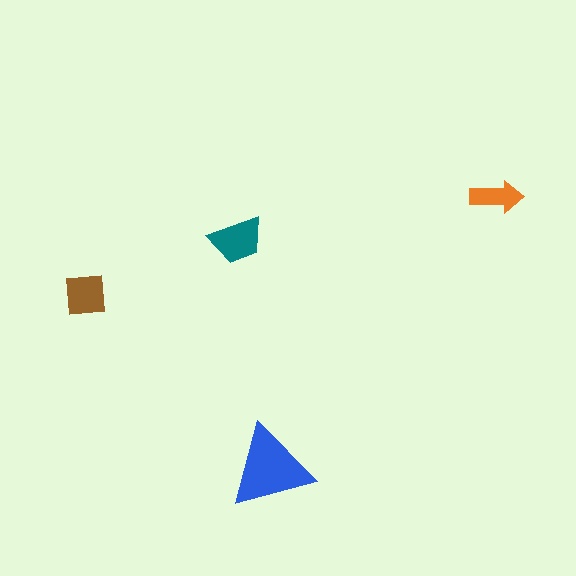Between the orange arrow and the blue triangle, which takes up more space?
The blue triangle.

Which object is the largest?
The blue triangle.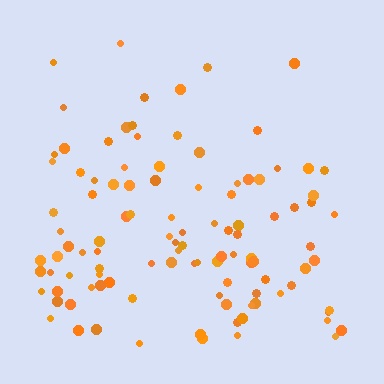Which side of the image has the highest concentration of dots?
The bottom.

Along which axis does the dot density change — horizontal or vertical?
Vertical.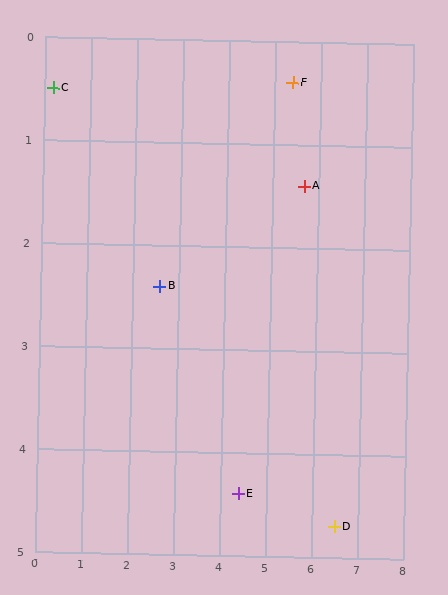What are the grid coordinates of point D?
Point D is at approximately (6.5, 4.7).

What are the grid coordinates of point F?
Point F is at approximately (5.4, 0.4).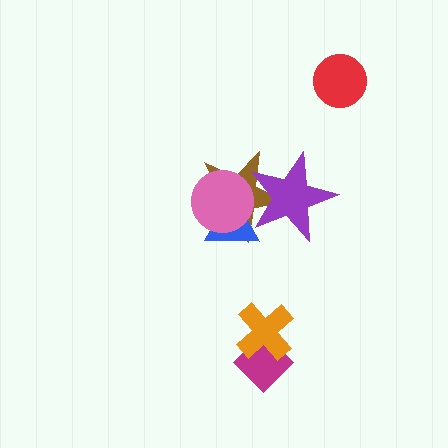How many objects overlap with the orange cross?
1 object overlaps with the orange cross.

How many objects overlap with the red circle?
0 objects overlap with the red circle.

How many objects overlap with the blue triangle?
3 objects overlap with the blue triangle.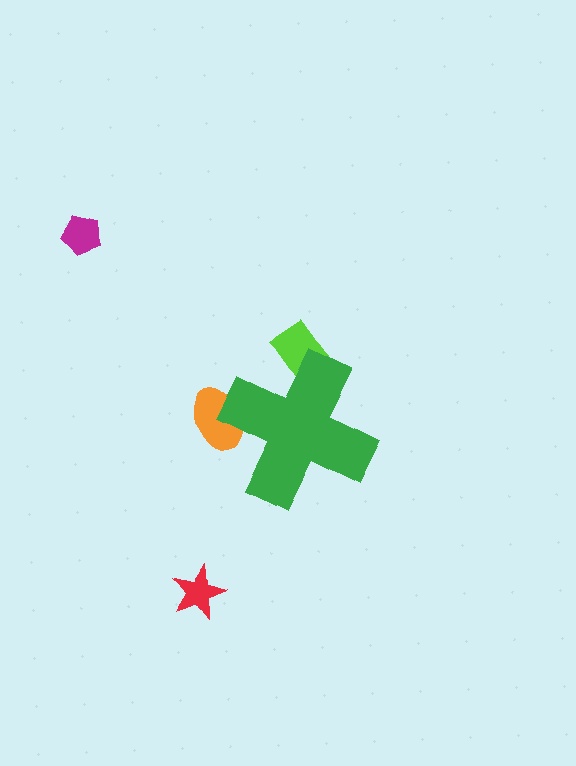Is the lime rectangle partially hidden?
Yes, the lime rectangle is partially hidden behind the green cross.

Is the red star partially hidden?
No, the red star is fully visible.